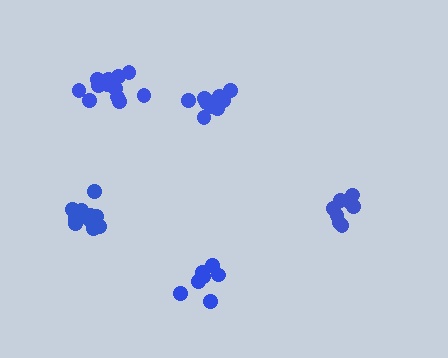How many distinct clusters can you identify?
There are 5 distinct clusters.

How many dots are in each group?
Group 1: 7 dots, Group 2: 11 dots, Group 3: 12 dots, Group 4: 10 dots, Group 5: 8 dots (48 total).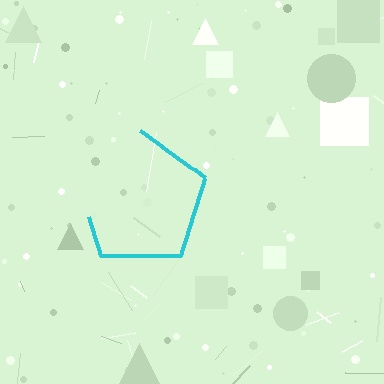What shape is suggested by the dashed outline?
The dashed outline suggests a pentagon.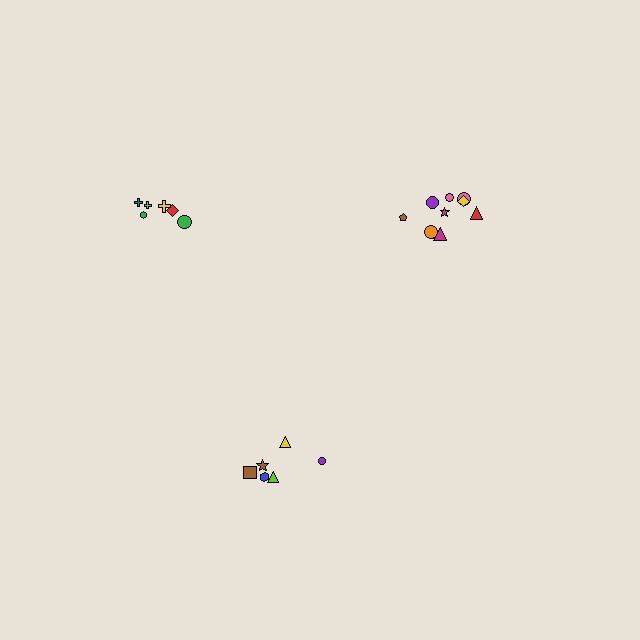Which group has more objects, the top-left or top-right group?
The top-right group.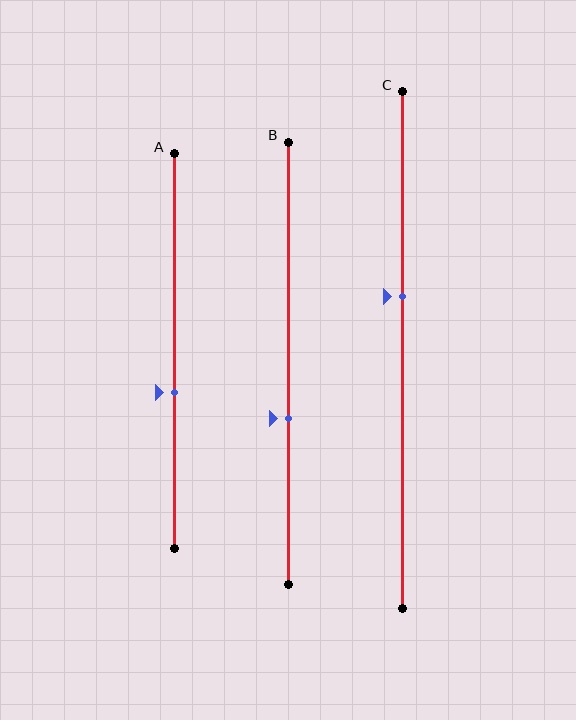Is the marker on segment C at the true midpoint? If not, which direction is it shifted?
No, the marker on segment C is shifted upward by about 10% of the segment length.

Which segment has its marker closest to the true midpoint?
Segment A has its marker closest to the true midpoint.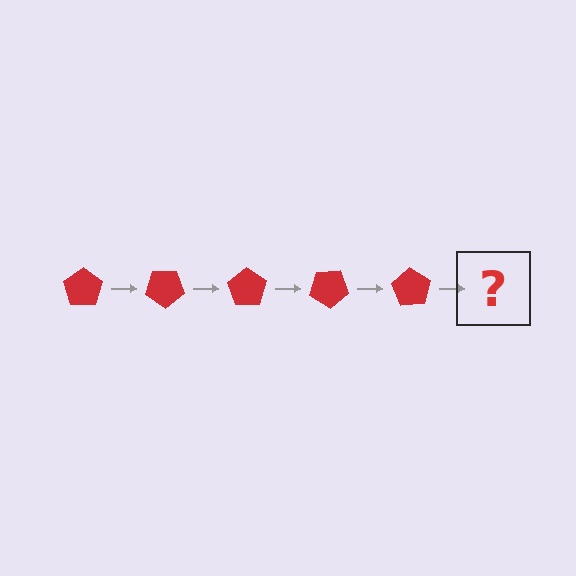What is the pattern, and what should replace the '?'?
The pattern is that the pentagon rotates 35 degrees each step. The '?' should be a red pentagon rotated 175 degrees.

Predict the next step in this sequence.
The next step is a red pentagon rotated 175 degrees.